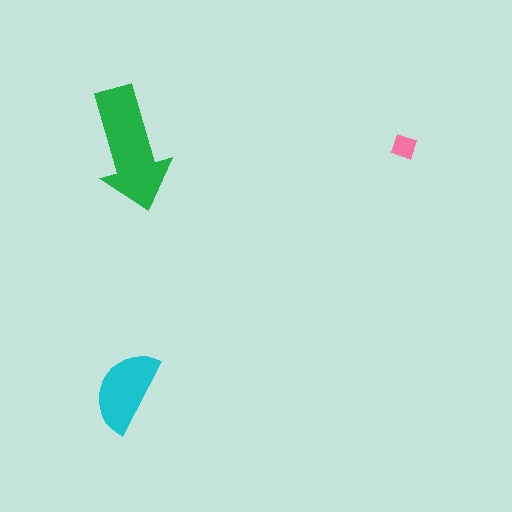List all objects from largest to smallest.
The green arrow, the cyan semicircle, the pink diamond.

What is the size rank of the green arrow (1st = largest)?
1st.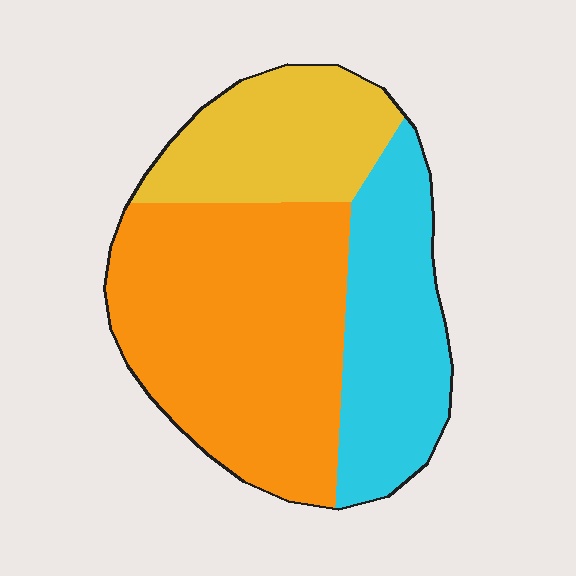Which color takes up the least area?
Yellow, at roughly 25%.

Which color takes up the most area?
Orange, at roughly 50%.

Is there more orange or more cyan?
Orange.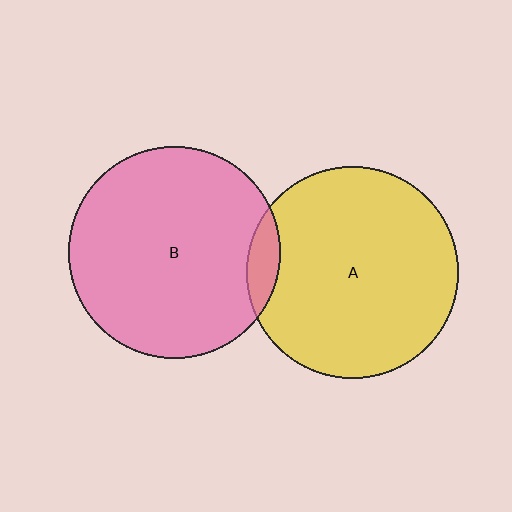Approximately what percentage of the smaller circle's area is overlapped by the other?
Approximately 5%.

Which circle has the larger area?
Circle A (yellow).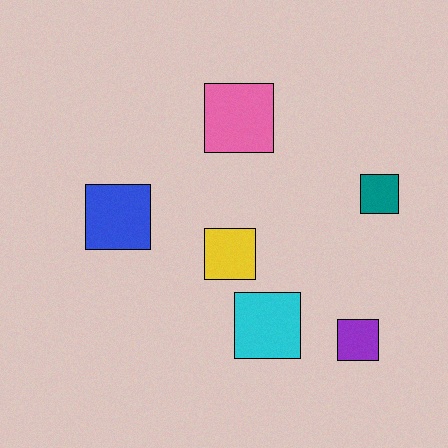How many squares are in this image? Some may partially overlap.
There are 6 squares.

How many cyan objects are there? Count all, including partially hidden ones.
There is 1 cyan object.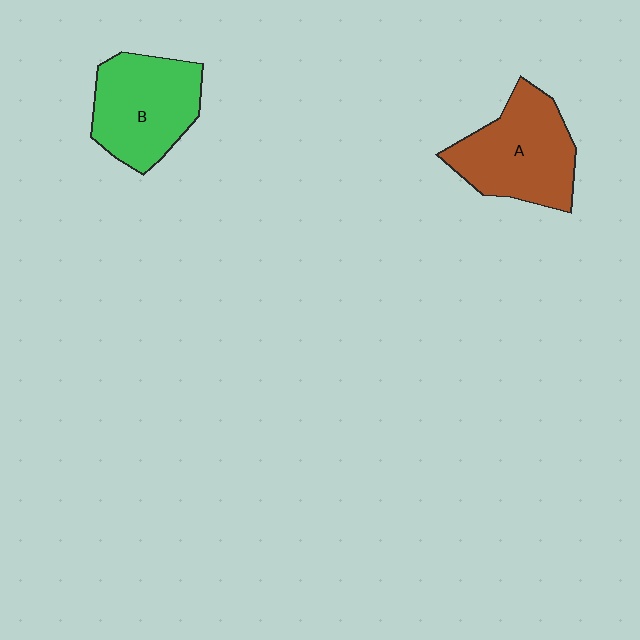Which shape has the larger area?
Shape A (brown).